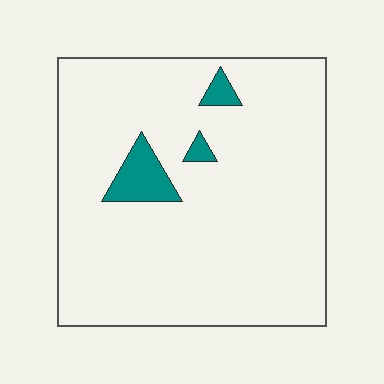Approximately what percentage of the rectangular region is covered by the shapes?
Approximately 5%.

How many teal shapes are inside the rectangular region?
3.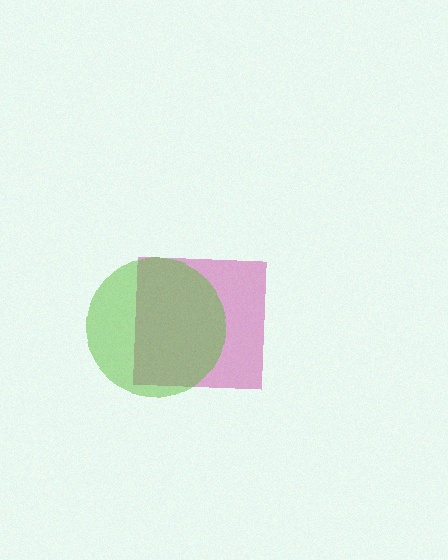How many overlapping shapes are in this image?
There are 2 overlapping shapes in the image.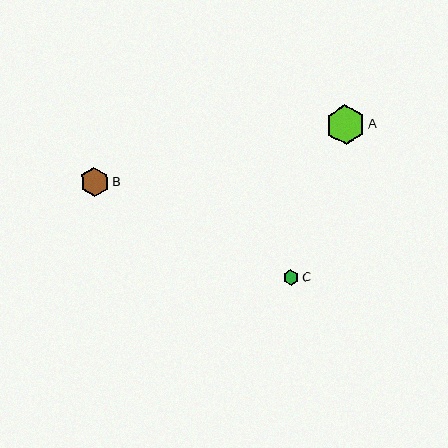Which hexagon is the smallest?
Hexagon C is the smallest with a size of approximately 16 pixels.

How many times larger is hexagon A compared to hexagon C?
Hexagon A is approximately 2.6 times the size of hexagon C.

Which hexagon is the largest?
Hexagon A is the largest with a size of approximately 40 pixels.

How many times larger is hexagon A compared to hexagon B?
Hexagon A is approximately 1.4 times the size of hexagon B.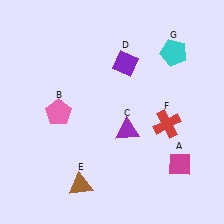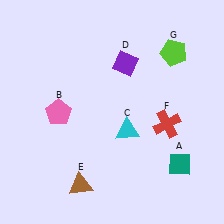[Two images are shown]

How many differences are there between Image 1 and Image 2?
There are 3 differences between the two images.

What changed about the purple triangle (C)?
In Image 1, C is purple. In Image 2, it changed to cyan.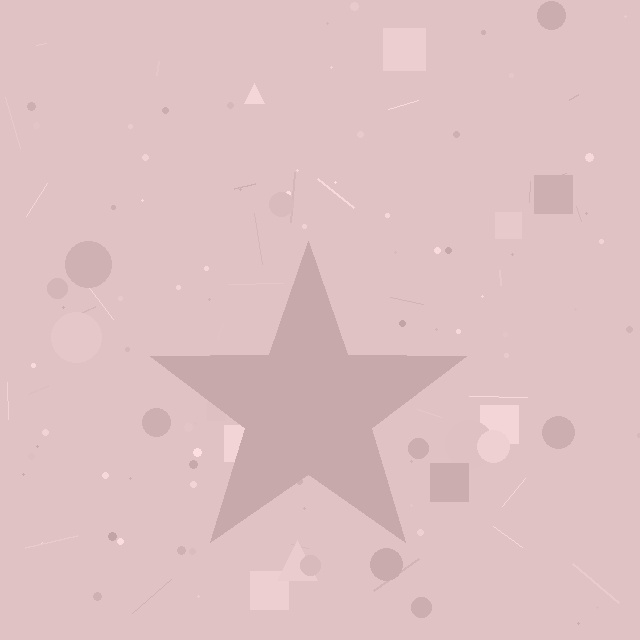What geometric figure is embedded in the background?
A star is embedded in the background.